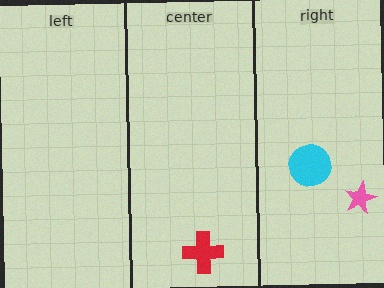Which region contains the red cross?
The center region.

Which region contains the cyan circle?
The right region.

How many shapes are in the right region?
2.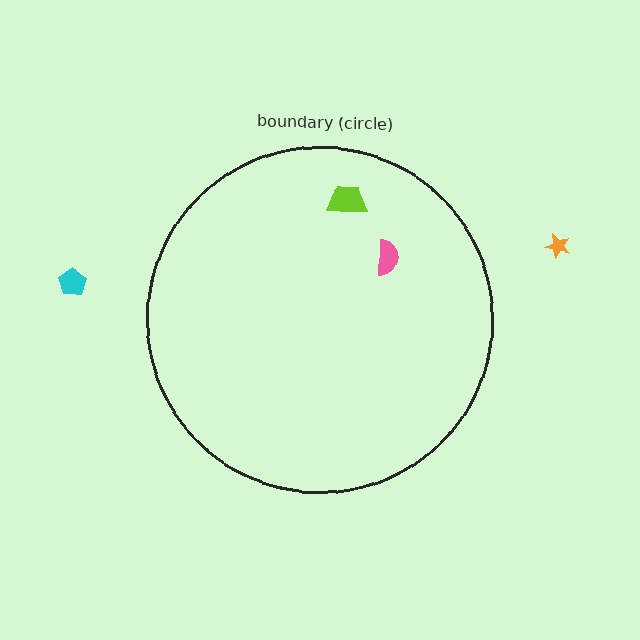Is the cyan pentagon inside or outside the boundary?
Outside.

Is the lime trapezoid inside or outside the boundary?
Inside.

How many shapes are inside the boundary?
2 inside, 2 outside.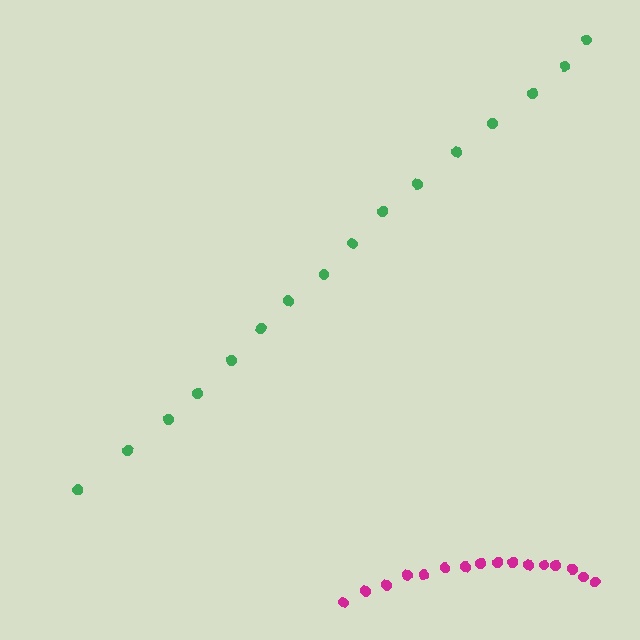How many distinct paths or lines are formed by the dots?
There are 2 distinct paths.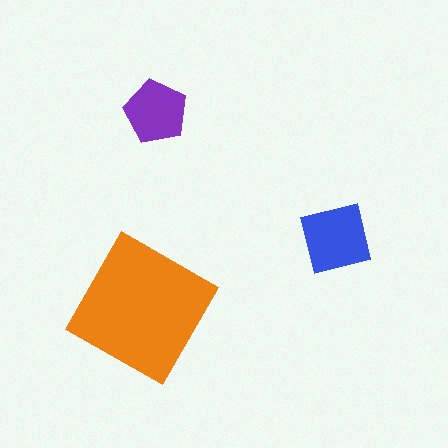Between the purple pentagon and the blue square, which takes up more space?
The blue square.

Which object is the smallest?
The purple pentagon.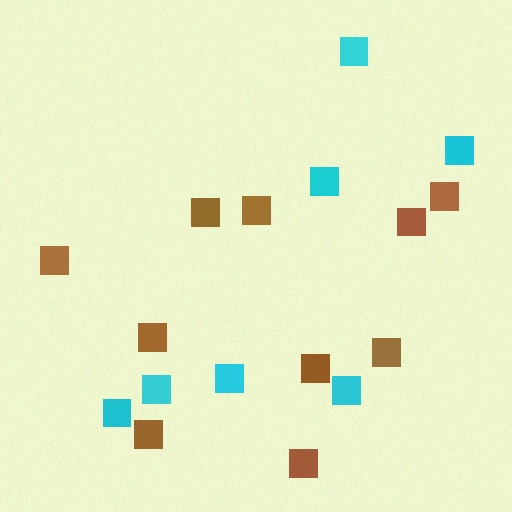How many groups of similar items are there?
There are 2 groups: one group of cyan squares (7) and one group of brown squares (10).